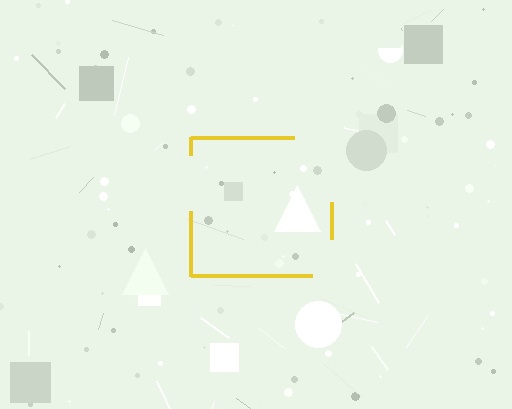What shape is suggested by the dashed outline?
The dashed outline suggests a square.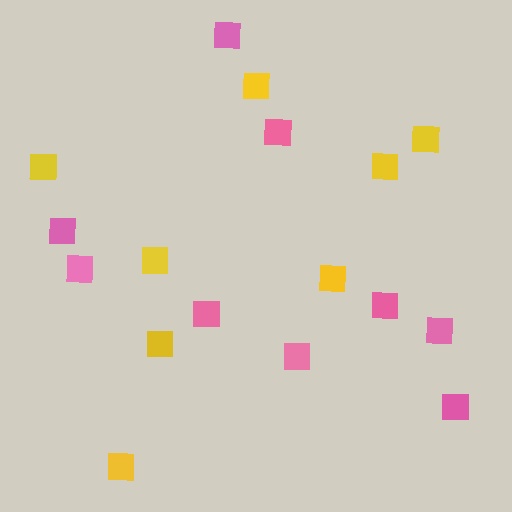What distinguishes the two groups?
There are 2 groups: one group of yellow squares (8) and one group of pink squares (9).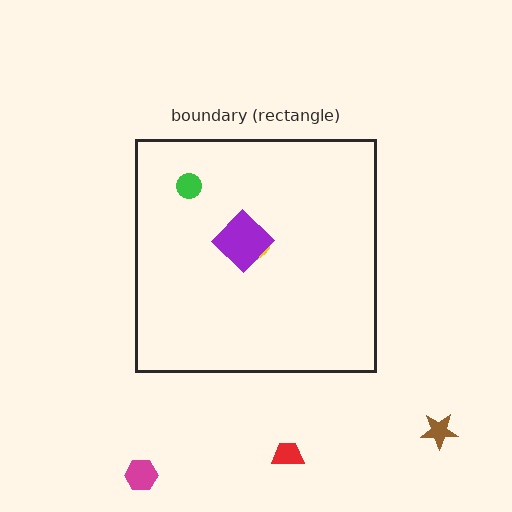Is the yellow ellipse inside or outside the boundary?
Inside.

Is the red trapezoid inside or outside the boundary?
Outside.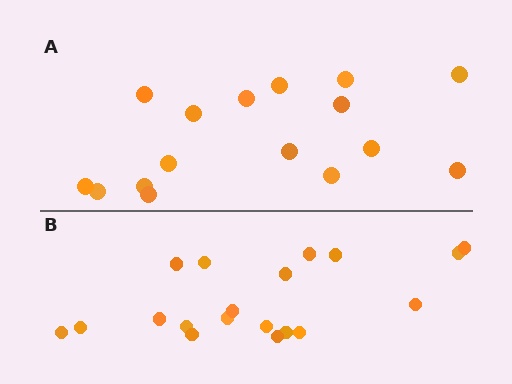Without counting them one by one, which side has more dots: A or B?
Region B (the bottom region) has more dots.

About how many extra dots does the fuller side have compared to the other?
Region B has just a few more — roughly 2 or 3 more dots than region A.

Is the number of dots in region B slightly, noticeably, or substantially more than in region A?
Region B has only slightly more — the two regions are fairly close. The ratio is roughly 1.2 to 1.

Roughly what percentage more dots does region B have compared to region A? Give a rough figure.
About 20% more.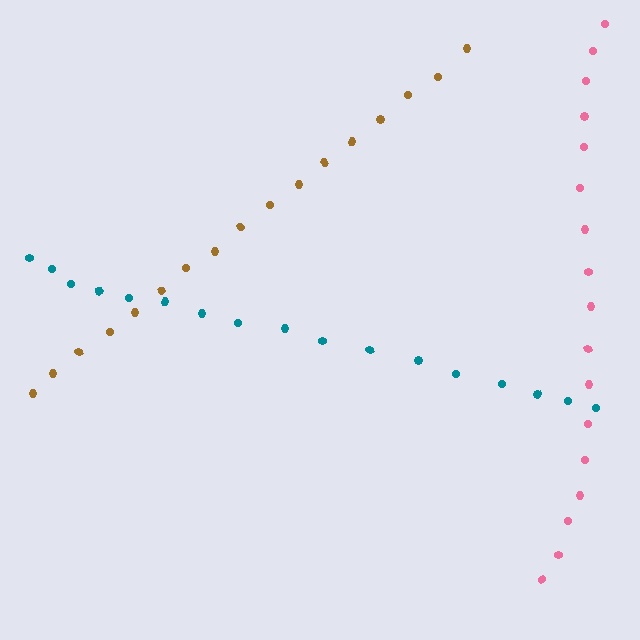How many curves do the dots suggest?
There are 3 distinct paths.